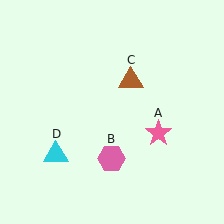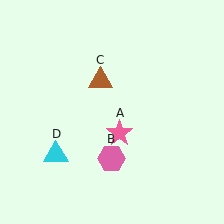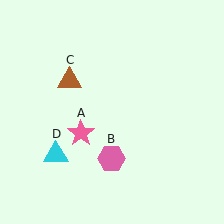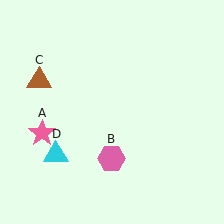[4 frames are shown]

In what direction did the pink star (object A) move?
The pink star (object A) moved left.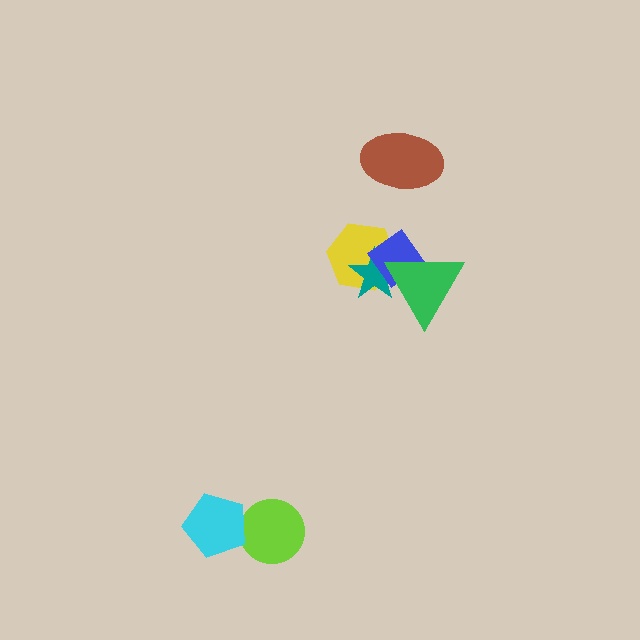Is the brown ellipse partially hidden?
No, no other shape covers it.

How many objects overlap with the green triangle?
3 objects overlap with the green triangle.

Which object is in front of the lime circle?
The cyan pentagon is in front of the lime circle.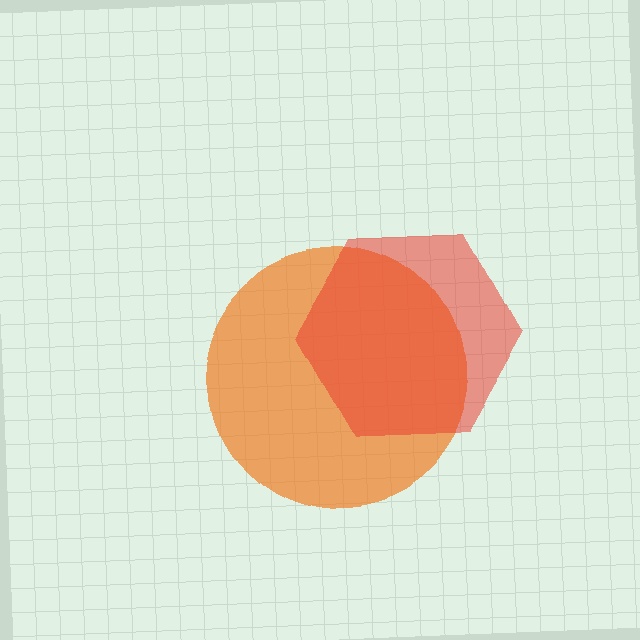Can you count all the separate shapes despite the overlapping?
Yes, there are 2 separate shapes.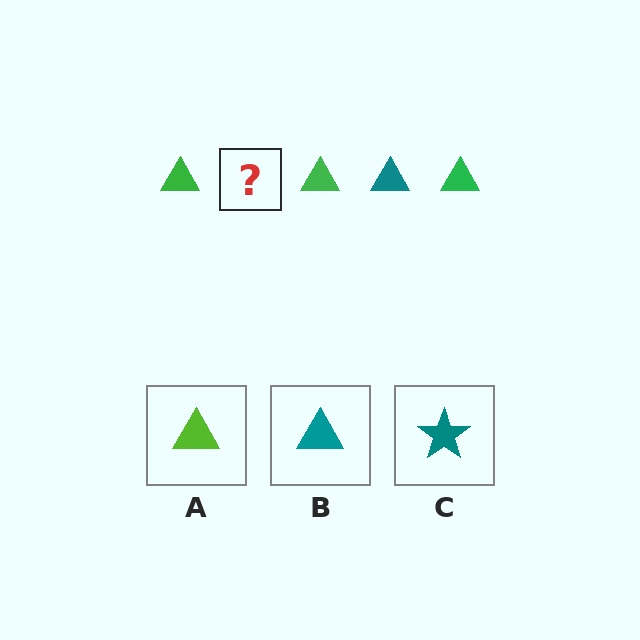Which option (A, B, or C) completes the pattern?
B.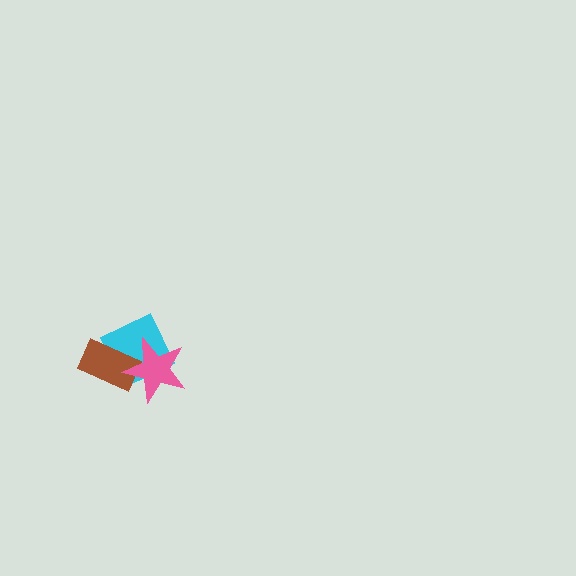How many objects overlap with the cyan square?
2 objects overlap with the cyan square.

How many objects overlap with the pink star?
2 objects overlap with the pink star.